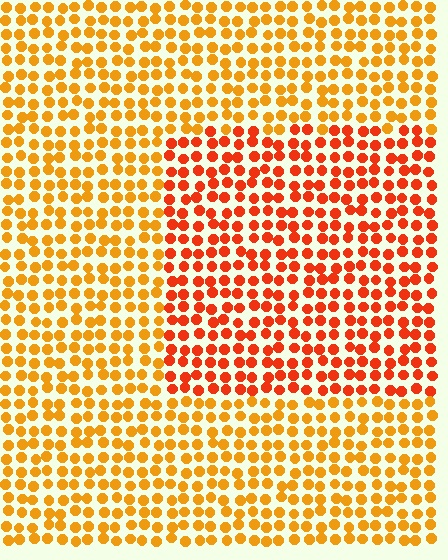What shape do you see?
I see a rectangle.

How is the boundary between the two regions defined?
The boundary is defined purely by a slight shift in hue (about 28 degrees). Spacing, size, and orientation are identical on both sides.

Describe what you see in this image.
The image is filled with small orange elements in a uniform arrangement. A rectangle-shaped region is visible where the elements are tinted to a slightly different hue, forming a subtle color boundary.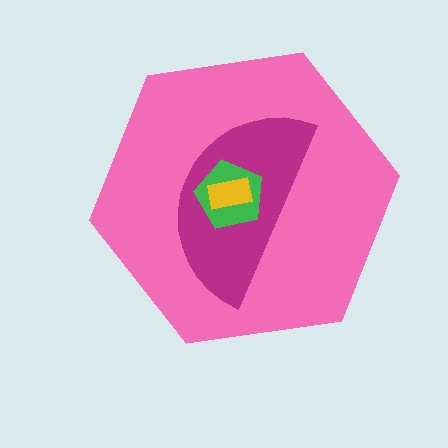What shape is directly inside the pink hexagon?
The magenta semicircle.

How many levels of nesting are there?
4.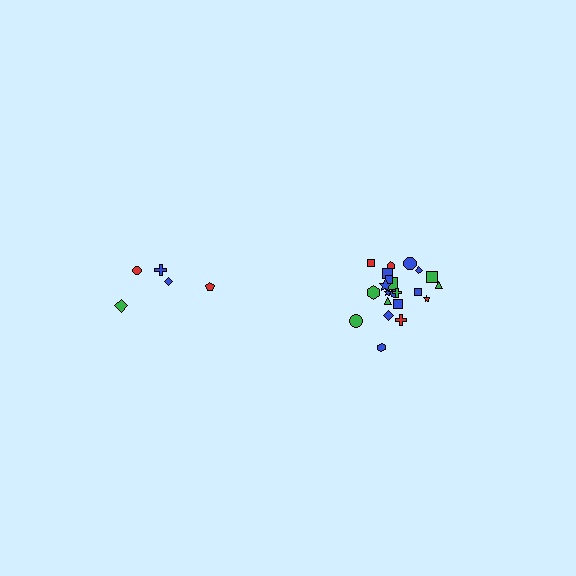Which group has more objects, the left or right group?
The right group.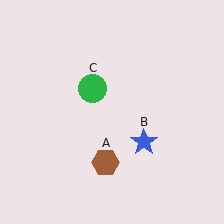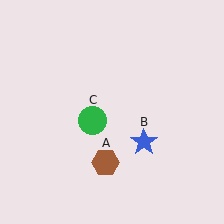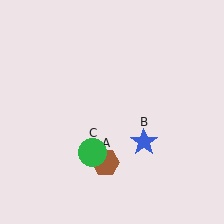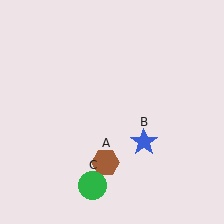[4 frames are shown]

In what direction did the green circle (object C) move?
The green circle (object C) moved down.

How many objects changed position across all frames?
1 object changed position: green circle (object C).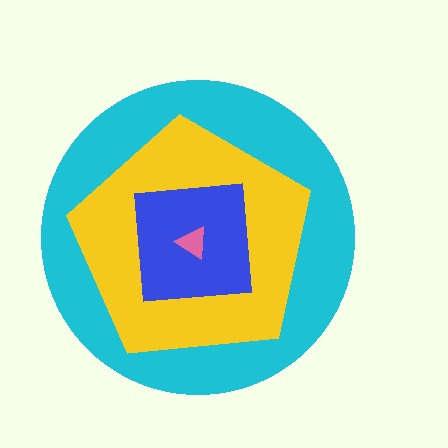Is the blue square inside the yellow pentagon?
Yes.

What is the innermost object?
The pink triangle.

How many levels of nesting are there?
4.